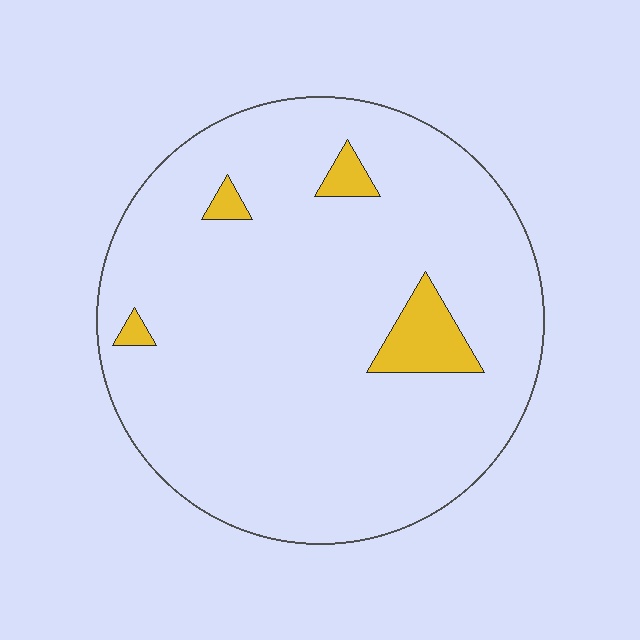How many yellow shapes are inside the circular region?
4.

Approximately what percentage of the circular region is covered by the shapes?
Approximately 5%.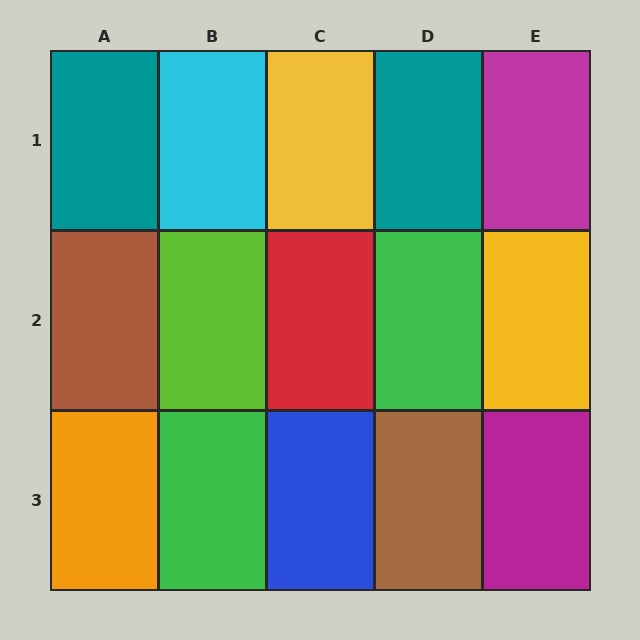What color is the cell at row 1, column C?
Yellow.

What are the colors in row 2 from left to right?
Brown, lime, red, green, yellow.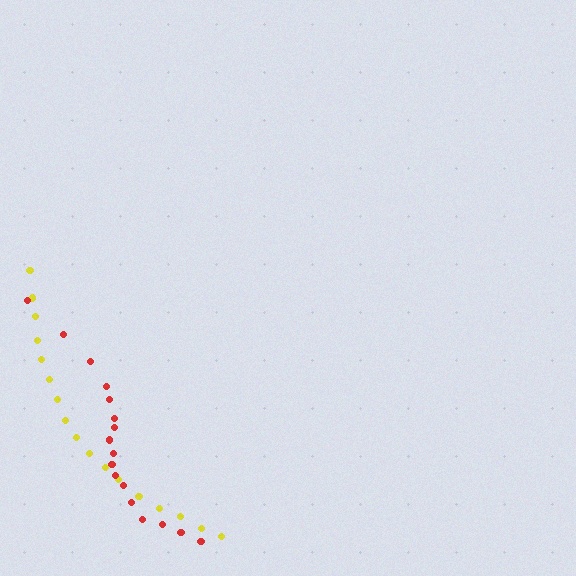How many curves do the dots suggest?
There are 2 distinct paths.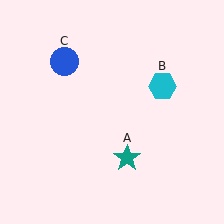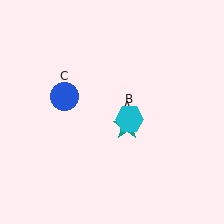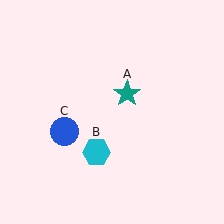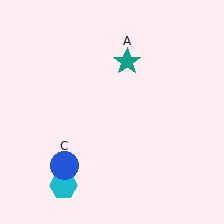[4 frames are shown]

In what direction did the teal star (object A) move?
The teal star (object A) moved up.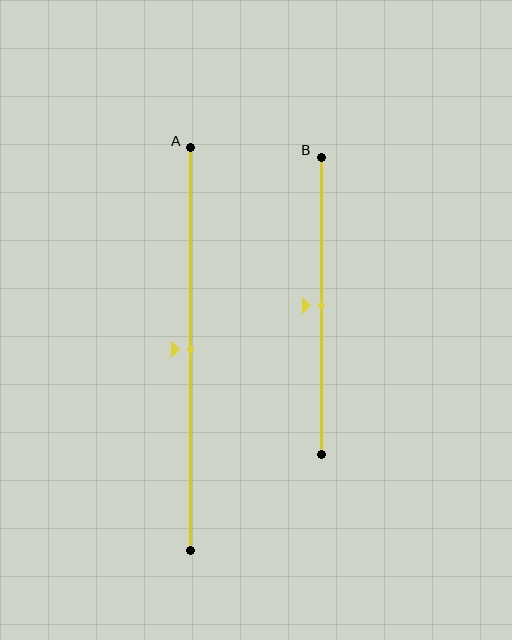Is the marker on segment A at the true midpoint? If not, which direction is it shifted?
Yes, the marker on segment A is at the true midpoint.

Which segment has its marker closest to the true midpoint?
Segment A has its marker closest to the true midpoint.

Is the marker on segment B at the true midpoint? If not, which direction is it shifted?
Yes, the marker on segment B is at the true midpoint.